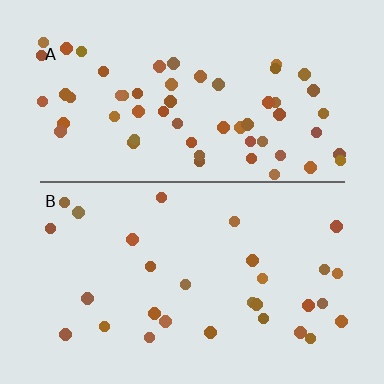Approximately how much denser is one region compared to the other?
Approximately 2.0× — region A over region B.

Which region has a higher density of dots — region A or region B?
A (the top).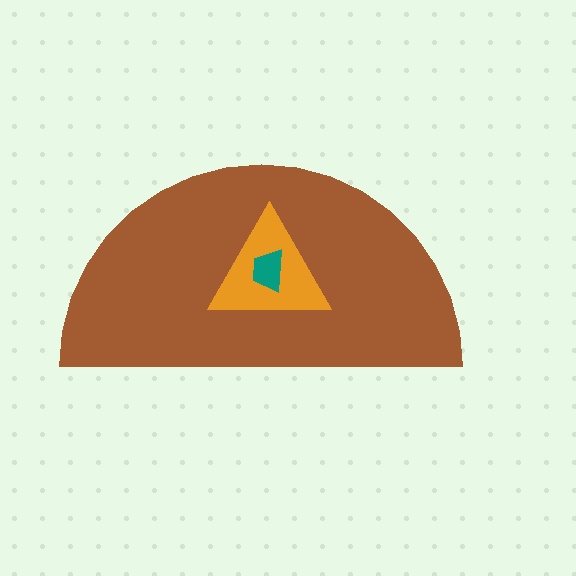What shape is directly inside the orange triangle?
The teal trapezoid.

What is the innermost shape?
The teal trapezoid.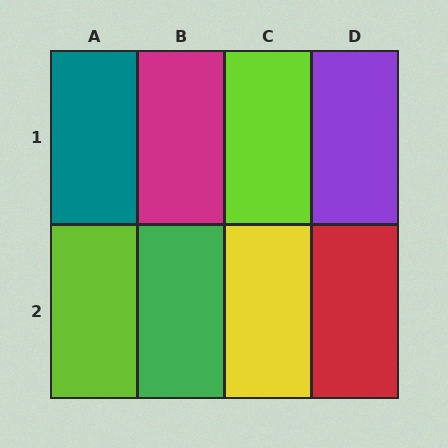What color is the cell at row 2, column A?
Lime.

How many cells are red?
1 cell is red.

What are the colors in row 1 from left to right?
Teal, magenta, lime, purple.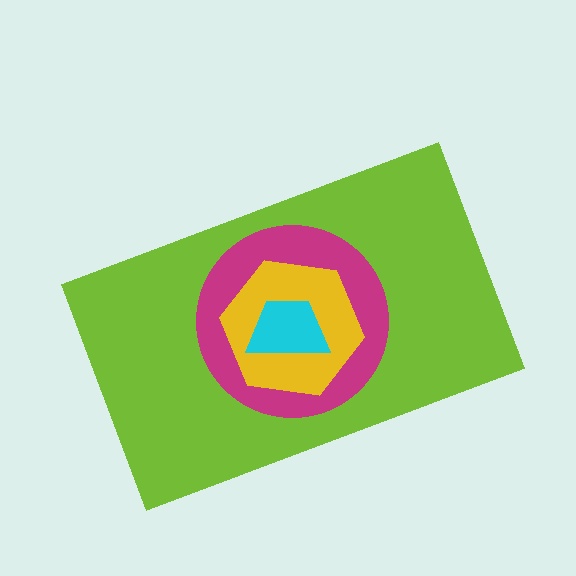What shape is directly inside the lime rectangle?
The magenta circle.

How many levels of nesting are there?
4.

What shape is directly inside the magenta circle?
The yellow hexagon.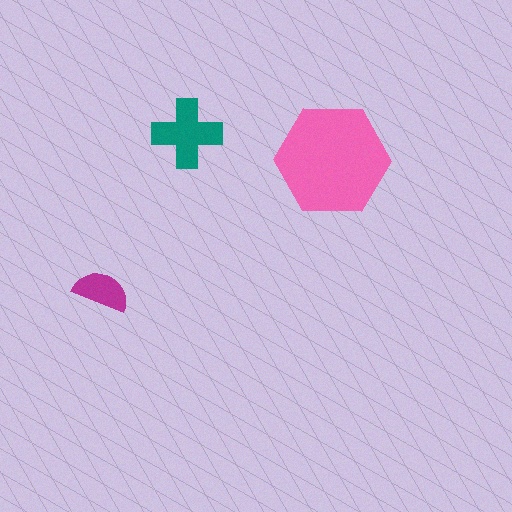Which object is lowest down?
The magenta semicircle is bottommost.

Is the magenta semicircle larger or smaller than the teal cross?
Smaller.